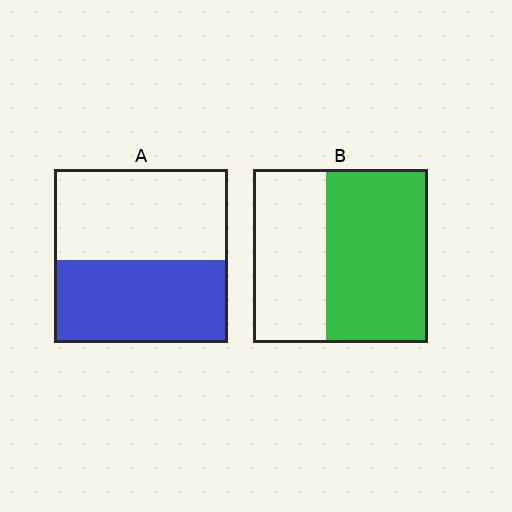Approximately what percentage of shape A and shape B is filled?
A is approximately 50% and B is approximately 60%.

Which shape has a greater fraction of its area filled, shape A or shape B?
Shape B.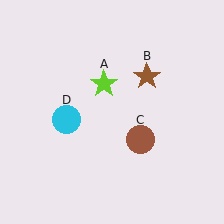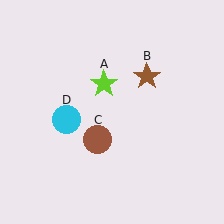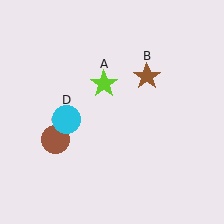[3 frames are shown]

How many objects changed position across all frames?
1 object changed position: brown circle (object C).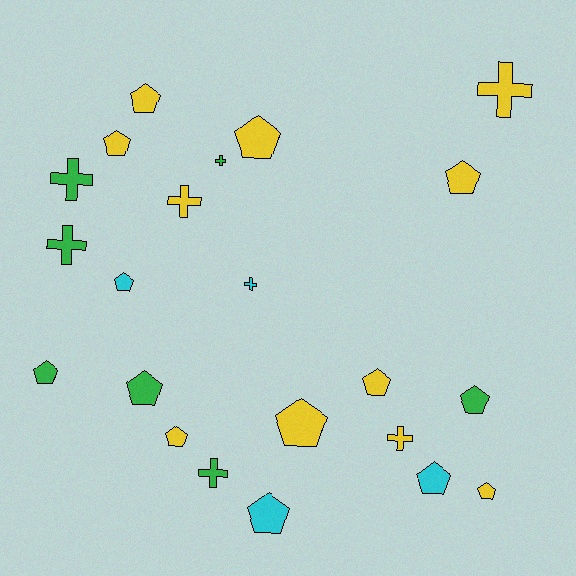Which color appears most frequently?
Yellow, with 11 objects.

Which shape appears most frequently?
Pentagon, with 14 objects.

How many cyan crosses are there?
There is 1 cyan cross.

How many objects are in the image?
There are 22 objects.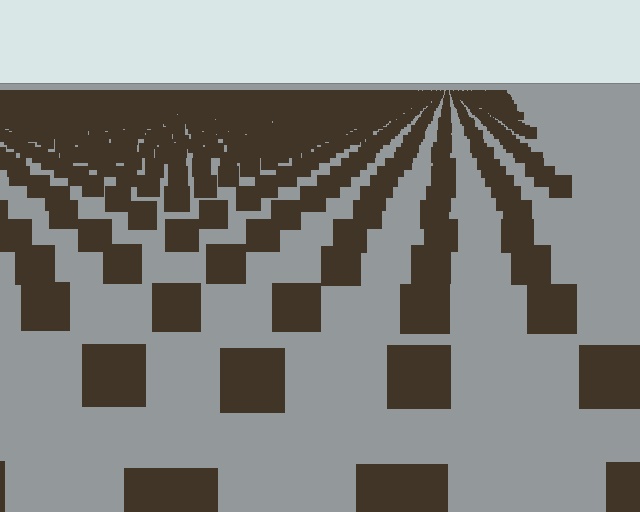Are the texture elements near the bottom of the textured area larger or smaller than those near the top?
Larger. Near the bottom, elements are closer to the viewer and appear at a bigger on-screen size.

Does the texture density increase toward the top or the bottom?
Density increases toward the top.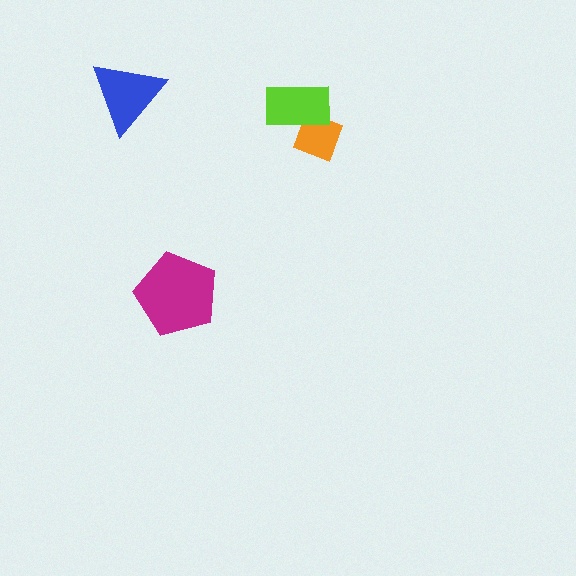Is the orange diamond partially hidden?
Yes, it is partially covered by another shape.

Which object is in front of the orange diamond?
The lime rectangle is in front of the orange diamond.